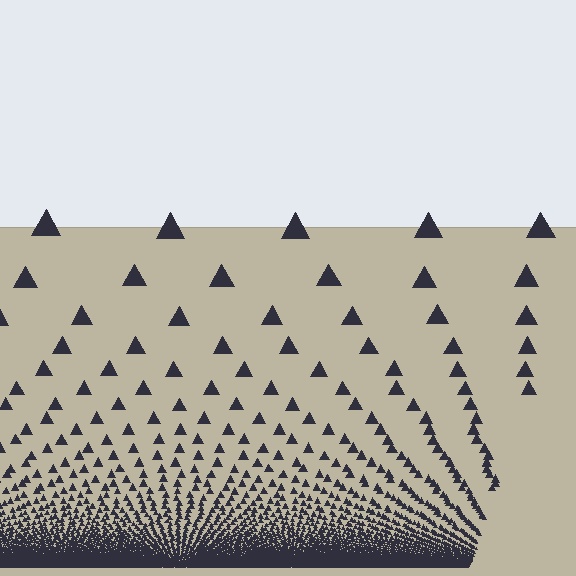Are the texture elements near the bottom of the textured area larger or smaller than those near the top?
Smaller. The gradient is inverted — elements near the bottom are smaller and denser.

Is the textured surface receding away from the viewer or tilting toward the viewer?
The surface appears to tilt toward the viewer. Texture elements get larger and sparser toward the top.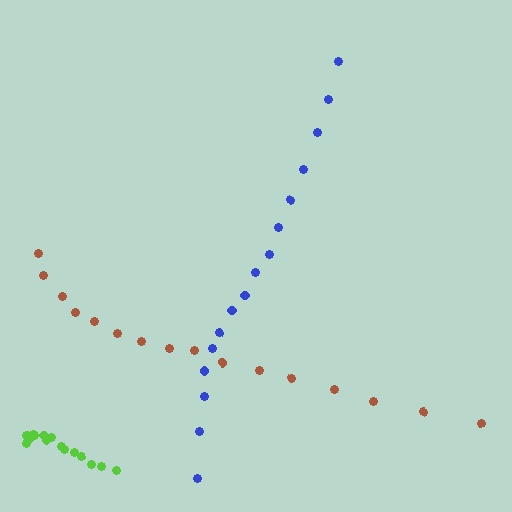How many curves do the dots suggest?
There are 3 distinct paths.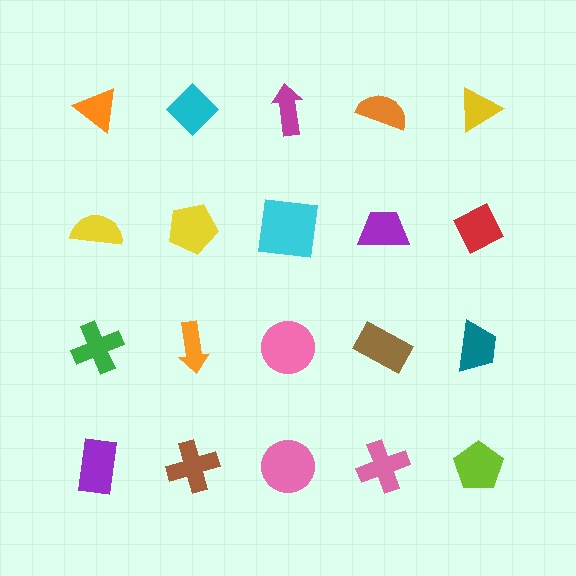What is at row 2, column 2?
A yellow pentagon.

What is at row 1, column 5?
A yellow triangle.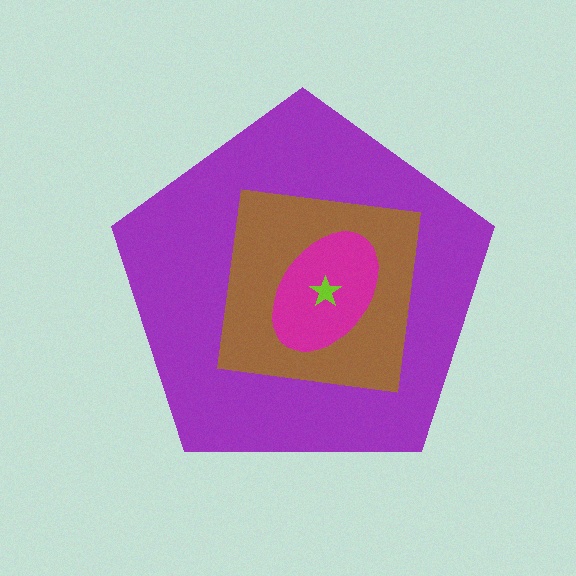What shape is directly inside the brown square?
The magenta ellipse.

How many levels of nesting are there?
4.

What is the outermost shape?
The purple pentagon.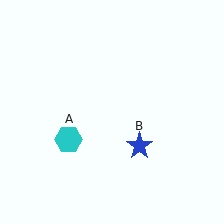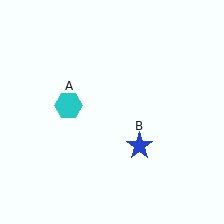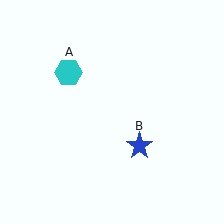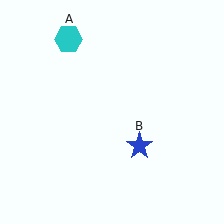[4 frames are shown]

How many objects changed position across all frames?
1 object changed position: cyan hexagon (object A).